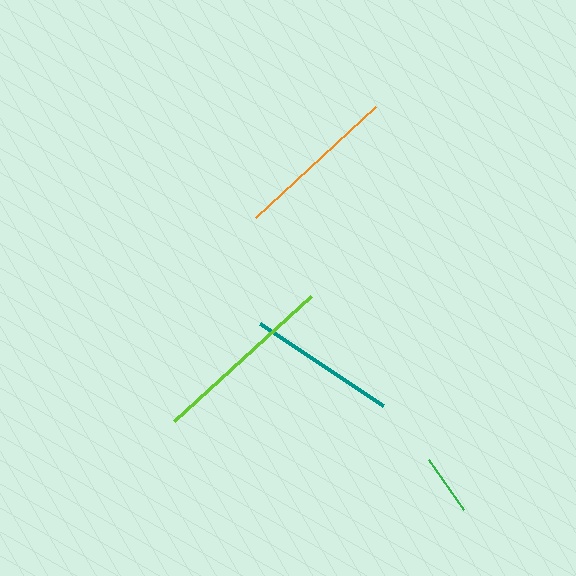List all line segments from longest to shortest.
From longest to shortest: lime, orange, teal, green.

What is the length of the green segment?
The green segment is approximately 62 pixels long.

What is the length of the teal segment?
The teal segment is approximately 148 pixels long.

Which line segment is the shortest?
The green line is the shortest at approximately 62 pixels.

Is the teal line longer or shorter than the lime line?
The lime line is longer than the teal line.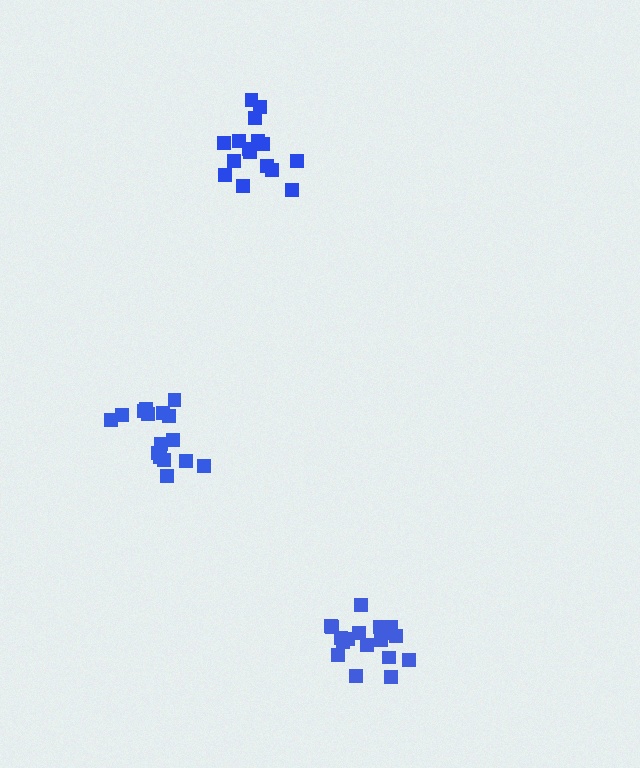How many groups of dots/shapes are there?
There are 3 groups.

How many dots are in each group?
Group 1: 16 dots, Group 2: 18 dots, Group 3: 16 dots (50 total).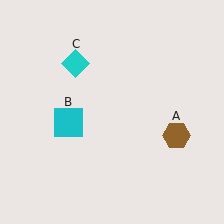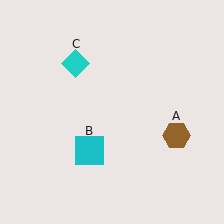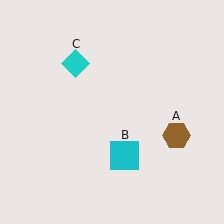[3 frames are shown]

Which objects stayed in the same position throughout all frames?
Brown hexagon (object A) and cyan diamond (object C) remained stationary.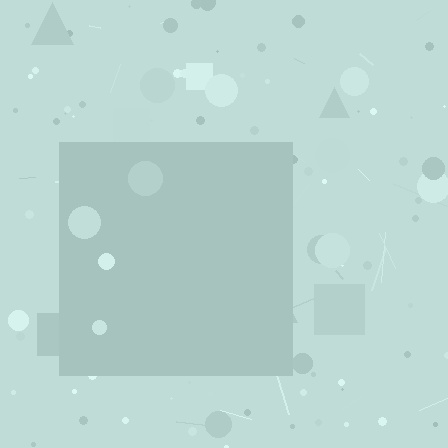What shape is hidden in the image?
A square is hidden in the image.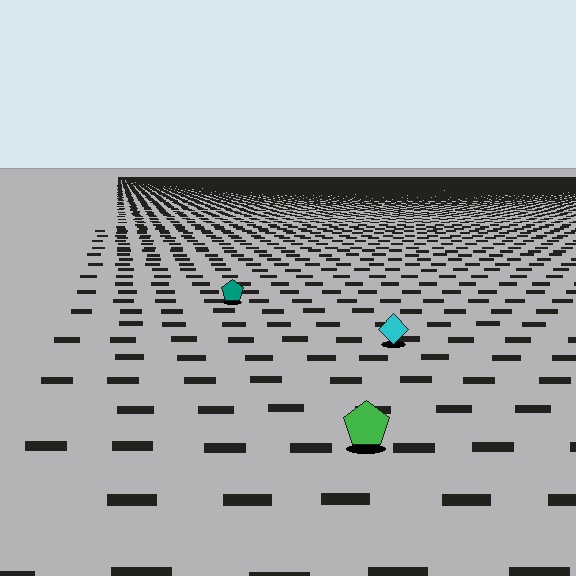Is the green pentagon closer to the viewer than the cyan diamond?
Yes. The green pentagon is closer — you can tell from the texture gradient: the ground texture is coarser near it.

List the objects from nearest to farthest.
From nearest to farthest: the green pentagon, the cyan diamond, the teal pentagon.